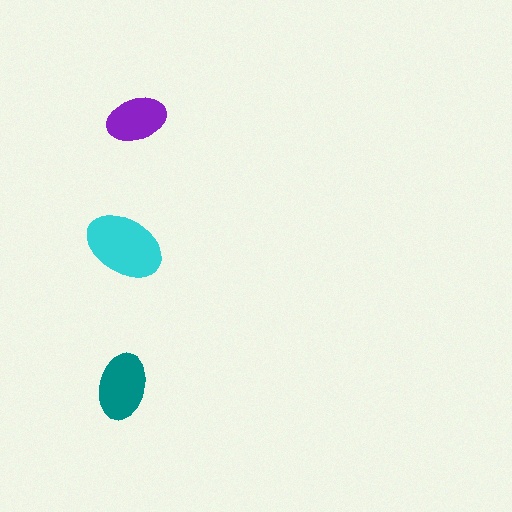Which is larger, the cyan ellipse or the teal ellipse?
The cyan one.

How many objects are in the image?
There are 3 objects in the image.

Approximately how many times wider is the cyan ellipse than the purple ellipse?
About 1.5 times wider.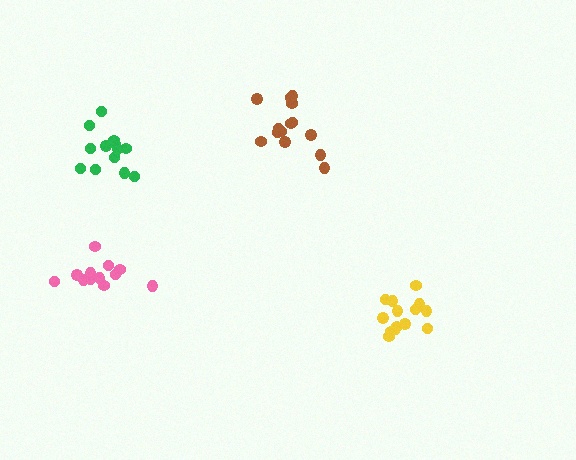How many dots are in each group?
Group 1: 14 dots, Group 2: 14 dots, Group 3: 12 dots, Group 4: 13 dots (53 total).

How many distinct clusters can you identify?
There are 4 distinct clusters.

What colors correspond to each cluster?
The clusters are colored: yellow, brown, pink, green.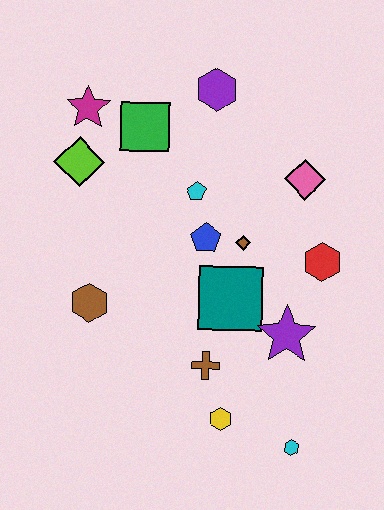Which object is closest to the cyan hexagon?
The yellow hexagon is closest to the cyan hexagon.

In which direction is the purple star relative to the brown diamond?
The purple star is below the brown diamond.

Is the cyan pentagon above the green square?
No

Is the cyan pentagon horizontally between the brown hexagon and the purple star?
Yes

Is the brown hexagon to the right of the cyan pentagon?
No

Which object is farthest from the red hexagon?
The magenta star is farthest from the red hexagon.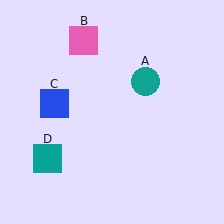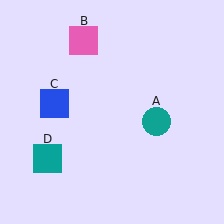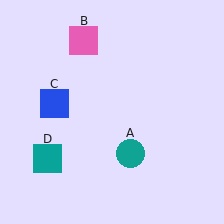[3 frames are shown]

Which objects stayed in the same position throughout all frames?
Pink square (object B) and blue square (object C) and teal square (object D) remained stationary.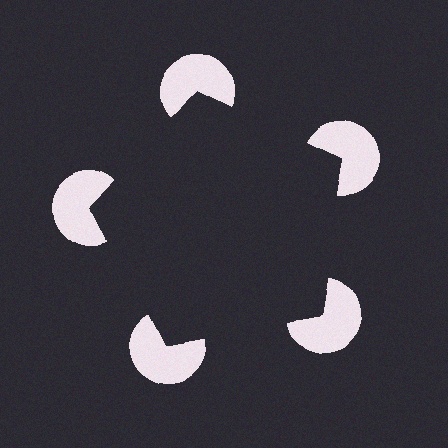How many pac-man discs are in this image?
There are 5 — one at each vertex of the illusory pentagon.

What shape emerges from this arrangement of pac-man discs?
An illusory pentagon — its edges are inferred from the aligned wedge cuts in the pac-man discs, not physically drawn.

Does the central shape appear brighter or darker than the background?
It typically appears slightly darker than the background, even though no actual brightness change is drawn.